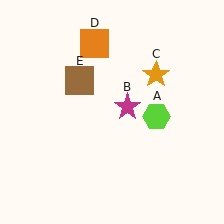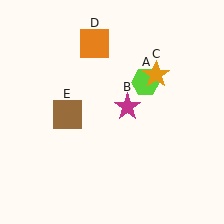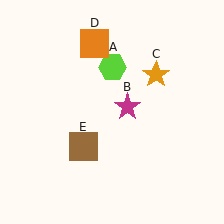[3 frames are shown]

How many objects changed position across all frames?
2 objects changed position: lime hexagon (object A), brown square (object E).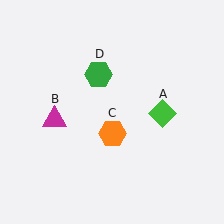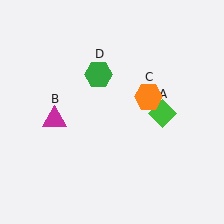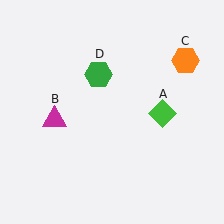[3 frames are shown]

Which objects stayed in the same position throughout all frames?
Green diamond (object A) and magenta triangle (object B) and green hexagon (object D) remained stationary.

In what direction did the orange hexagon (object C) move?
The orange hexagon (object C) moved up and to the right.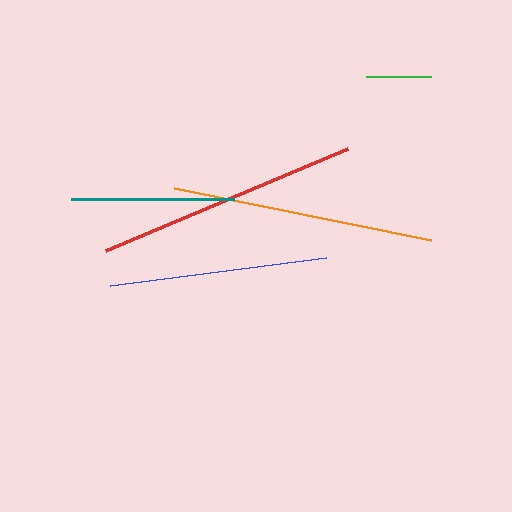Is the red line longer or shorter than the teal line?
The red line is longer than the teal line.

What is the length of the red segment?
The red segment is approximately 263 pixels long.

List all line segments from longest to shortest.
From longest to shortest: red, orange, blue, teal, green.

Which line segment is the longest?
The red line is the longest at approximately 263 pixels.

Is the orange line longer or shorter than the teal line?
The orange line is longer than the teal line.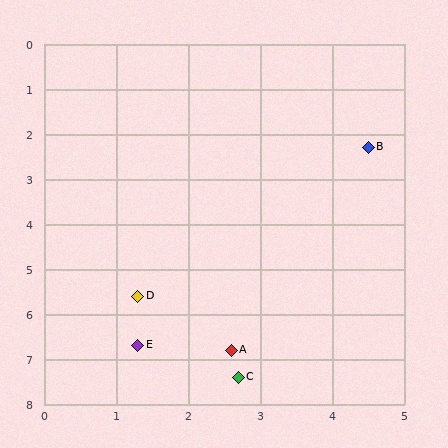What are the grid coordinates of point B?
Point B is at approximately (4.5, 2.3).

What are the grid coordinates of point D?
Point D is at approximately (1.3, 5.6).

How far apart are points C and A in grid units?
Points C and A are about 0.6 grid units apart.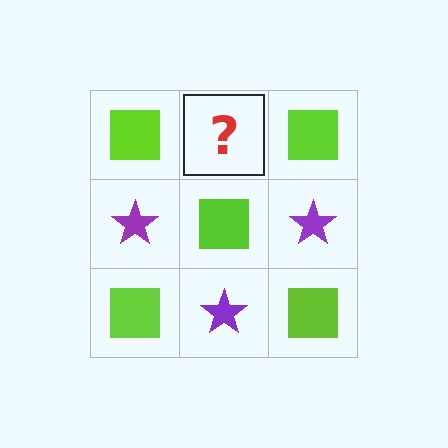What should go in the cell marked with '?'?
The missing cell should contain a purple star.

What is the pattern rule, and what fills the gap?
The rule is that it alternates lime square and purple star in a checkerboard pattern. The gap should be filled with a purple star.